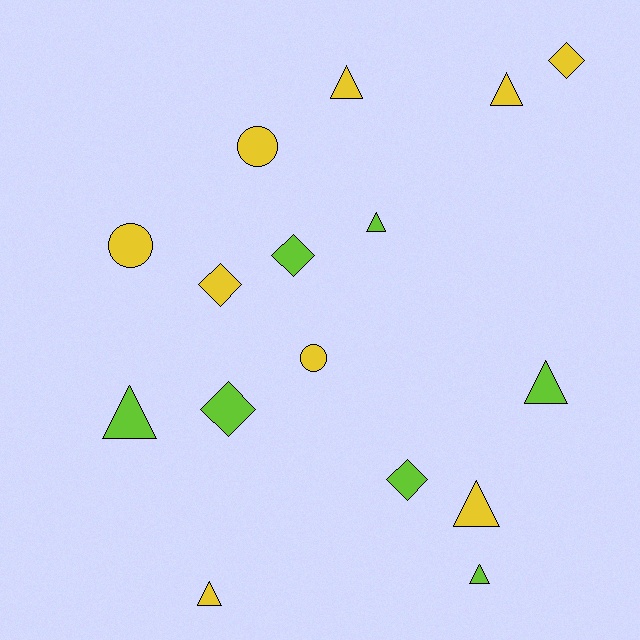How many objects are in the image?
There are 16 objects.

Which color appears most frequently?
Yellow, with 9 objects.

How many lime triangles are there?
There are 4 lime triangles.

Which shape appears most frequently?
Triangle, with 8 objects.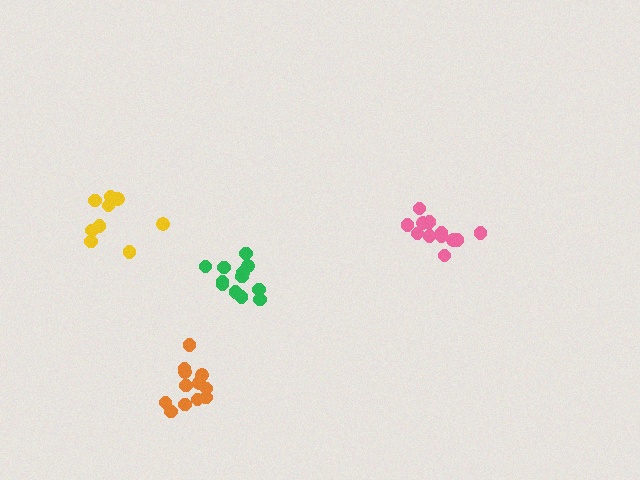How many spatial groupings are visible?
There are 4 spatial groupings.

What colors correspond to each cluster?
The clusters are colored: yellow, pink, green, orange.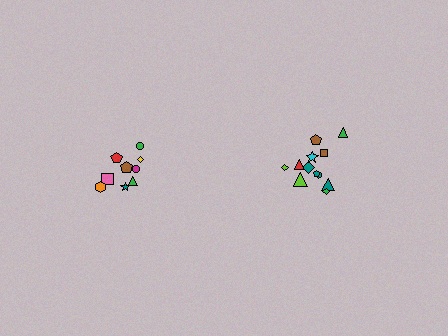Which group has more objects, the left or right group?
The right group.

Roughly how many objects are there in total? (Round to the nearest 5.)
Roughly 20 objects in total.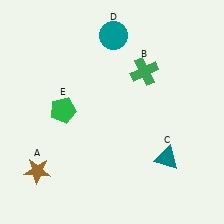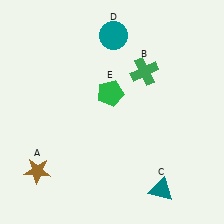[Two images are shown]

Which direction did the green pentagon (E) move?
The green pentagon (E) moved right.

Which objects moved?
The objects that moved are: the teal triangle (C), the green pentagon (E).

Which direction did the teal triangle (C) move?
The teal triangle (C) moved down.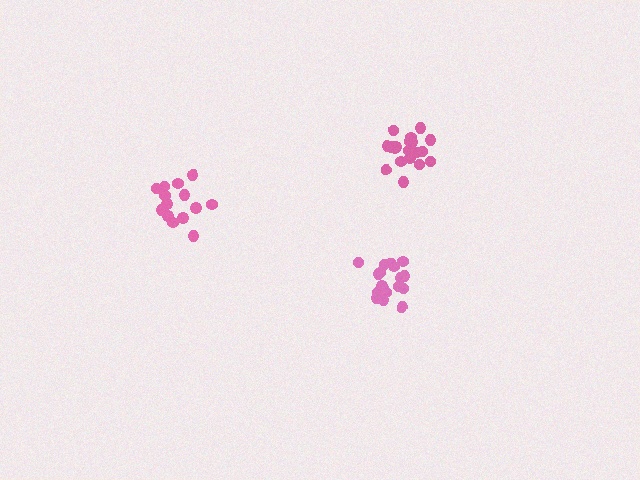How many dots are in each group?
Group 1: 18 dots, Group 2: 19 dots, Group 3: 14 dots (51 total).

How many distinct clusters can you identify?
There are 3 distinct clusters.